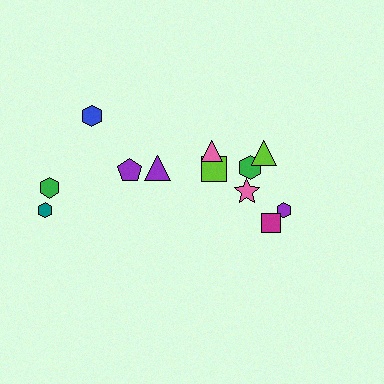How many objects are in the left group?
There are 5 objects.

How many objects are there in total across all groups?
There are 12 objects.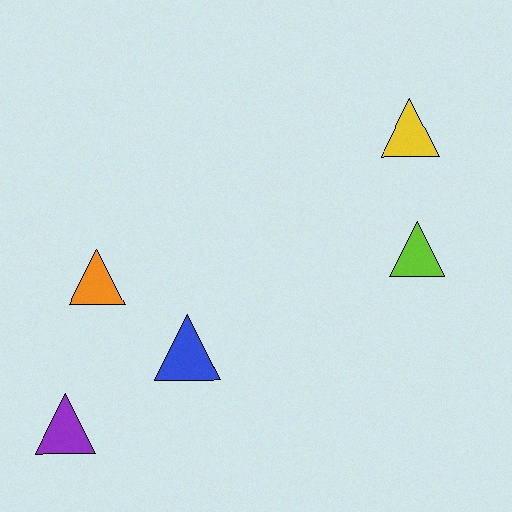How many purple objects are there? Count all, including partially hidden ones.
There is 1 purple object.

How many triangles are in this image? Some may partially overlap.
There are 5 triangles.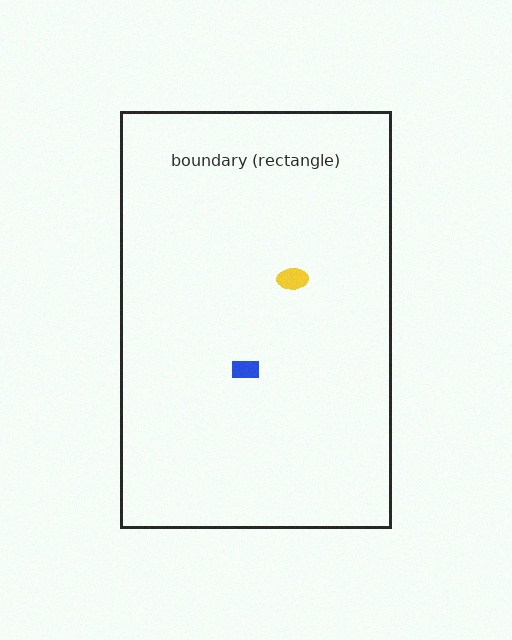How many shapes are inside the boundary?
2 inside, 0 outside.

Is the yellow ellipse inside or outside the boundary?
Inside.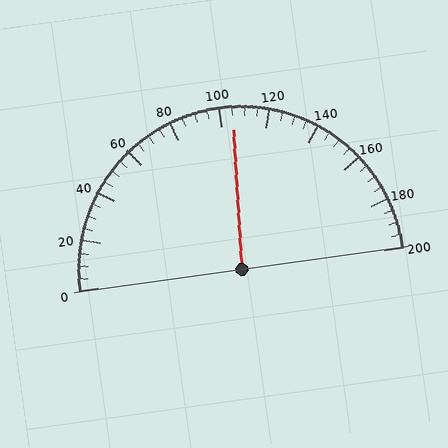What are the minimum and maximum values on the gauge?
The gauge ranges from 0 to 200.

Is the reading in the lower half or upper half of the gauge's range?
The reading is in the upper half of the range (0 to 200).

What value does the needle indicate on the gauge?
The needle indicates approximately 105.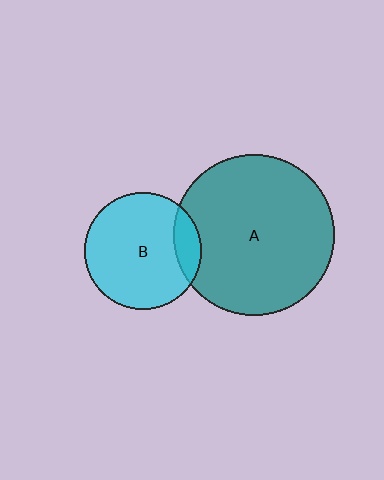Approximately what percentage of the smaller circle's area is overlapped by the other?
Approximately 15%.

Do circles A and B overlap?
Yes.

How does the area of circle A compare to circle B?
Approximately 1.9 times.